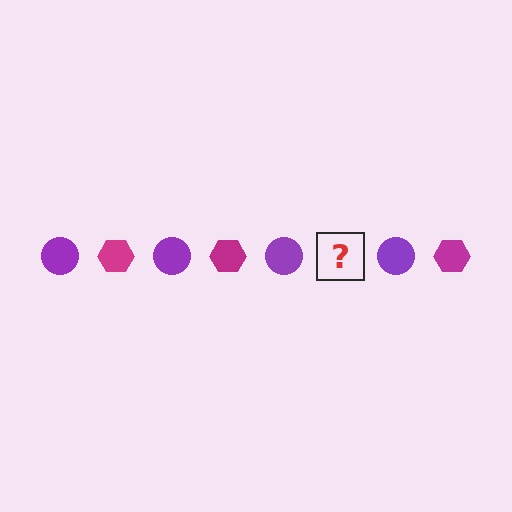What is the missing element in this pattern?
The missing element is a magenta hexagon.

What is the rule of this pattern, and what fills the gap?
The rule is that the pattern alternates between purple circle and magenta hexagon. The gap should be filled with a magenta hexagon.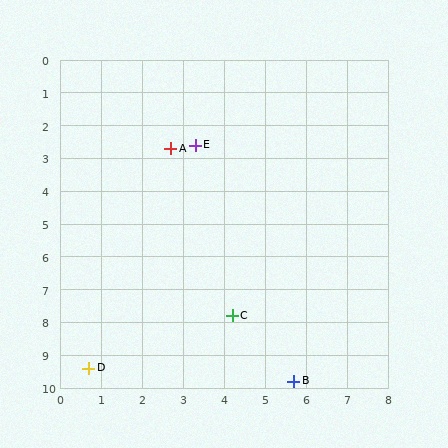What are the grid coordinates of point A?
Point A is at approximately (2.7, 2.7).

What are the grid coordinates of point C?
Point C is at approximately (4.2, 7.8).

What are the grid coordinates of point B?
Point B is at approximately (5.7, 9.8).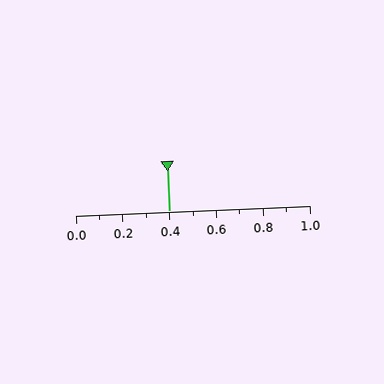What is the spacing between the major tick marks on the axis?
The major ticks are spaced 0.2 apart.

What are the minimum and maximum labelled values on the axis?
The axis runs from 0.0 to 1.0.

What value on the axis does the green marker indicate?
The marker indicates approximately 0.4.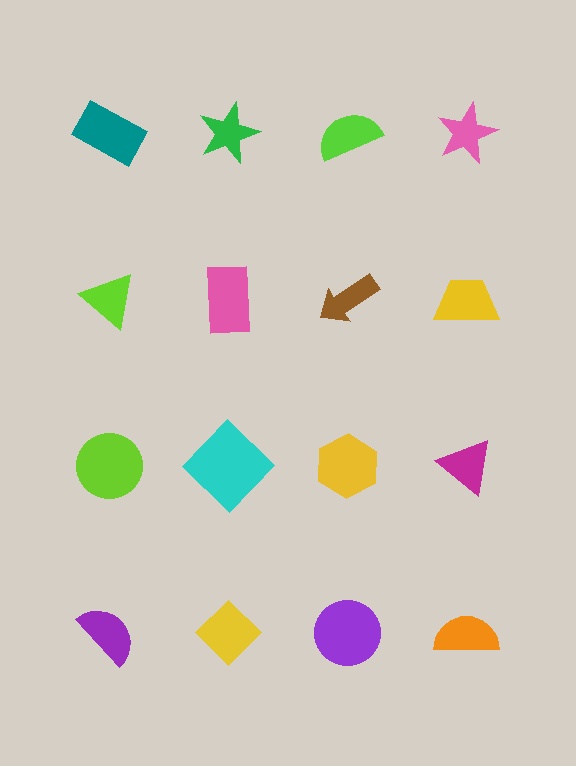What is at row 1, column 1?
A teal rectangle.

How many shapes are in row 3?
4 shapes.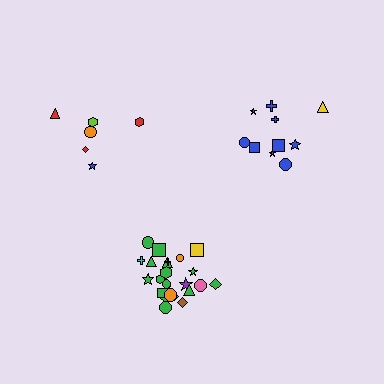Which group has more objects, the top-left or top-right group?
The top-right group.